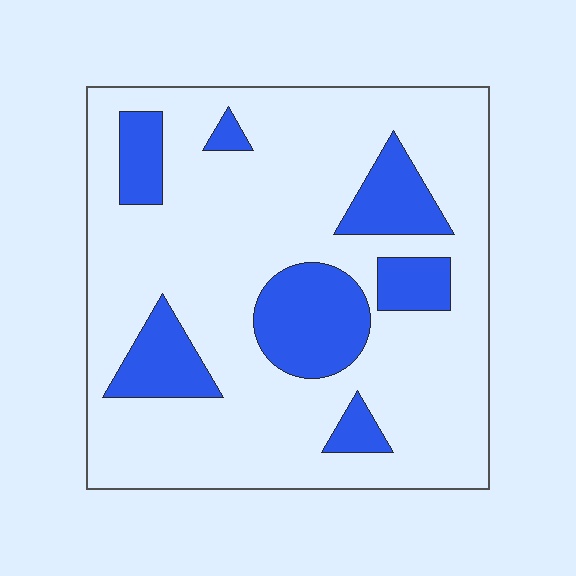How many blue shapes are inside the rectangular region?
7.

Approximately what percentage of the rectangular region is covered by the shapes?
Approximately 20%.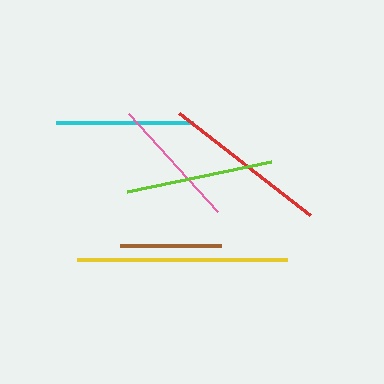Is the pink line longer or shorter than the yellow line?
The yellow line is longer than the pink line.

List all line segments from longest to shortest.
From longest to shortest: yellow, red, lime, cyan, pink, brown.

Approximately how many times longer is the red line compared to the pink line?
The red line is approximately 1.3 times the length of the pink line.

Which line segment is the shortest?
The brown line is the shortest at approximately 100 pixels.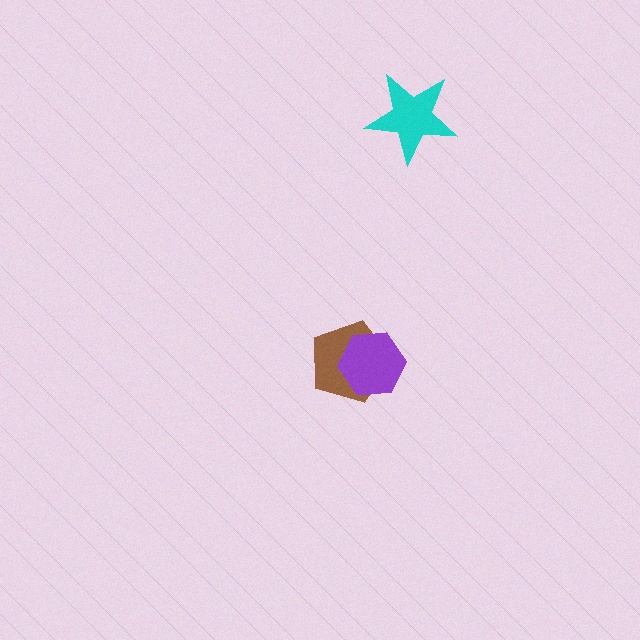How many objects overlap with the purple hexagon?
1 object overlaps with the purple hexagon.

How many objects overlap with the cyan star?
0 objects overlap with the cyan star.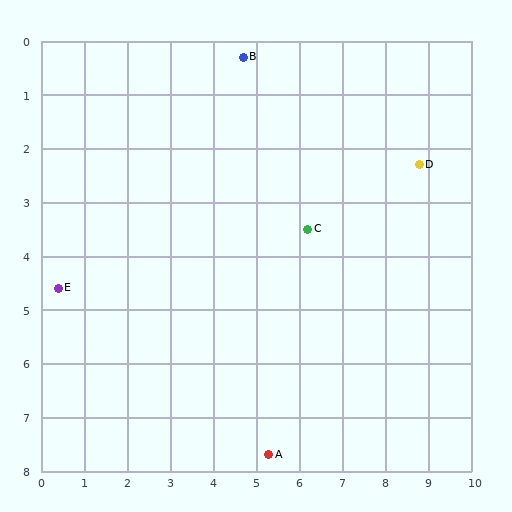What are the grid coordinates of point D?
Point D is at approximately (8.8, 2.3).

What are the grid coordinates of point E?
Point E is at approximately (0.4, 4.6).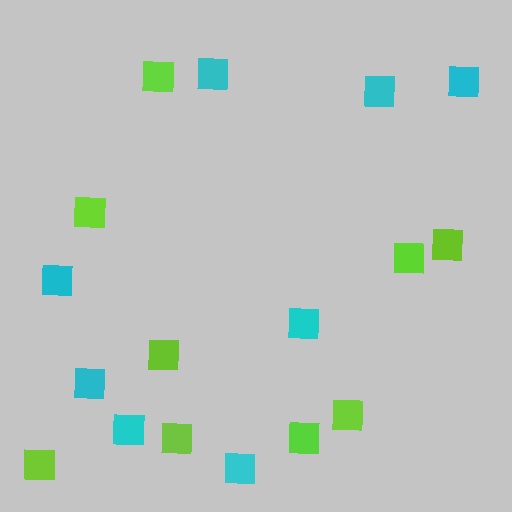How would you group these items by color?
There are 2 groups: one group of lime squares (9) and one group of cyan squares (8).